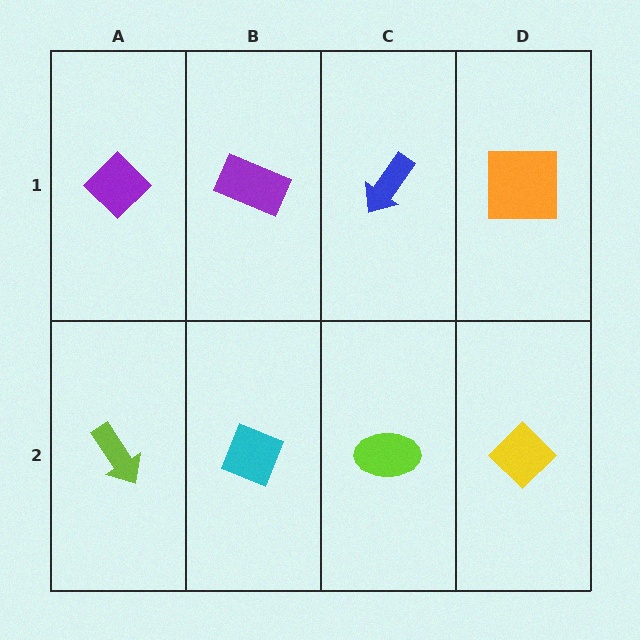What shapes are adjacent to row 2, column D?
An orange square (row 1, column D), a lime ellipse (row 2, column C).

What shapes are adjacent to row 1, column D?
A yellow diamond (row 2, column D), a blue arrow (row 1, column C).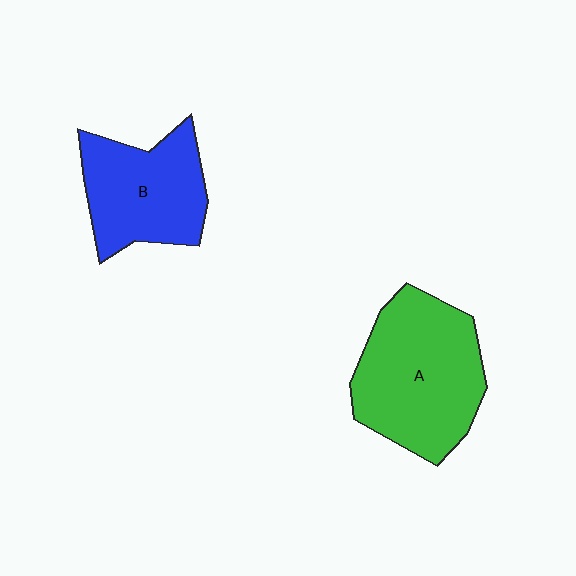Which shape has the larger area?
Shape A (green).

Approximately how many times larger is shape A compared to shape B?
Approximately 1.3 times.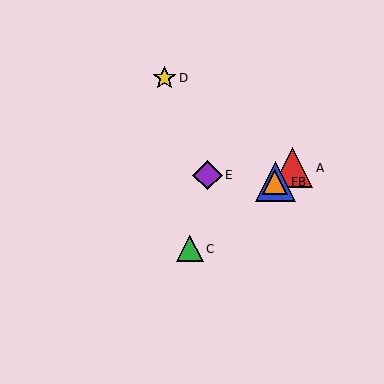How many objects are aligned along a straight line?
4 objects (A, B, C, F) are aligned along a straight line.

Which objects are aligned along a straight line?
Objects A, B, C, F are aligned along a straight line.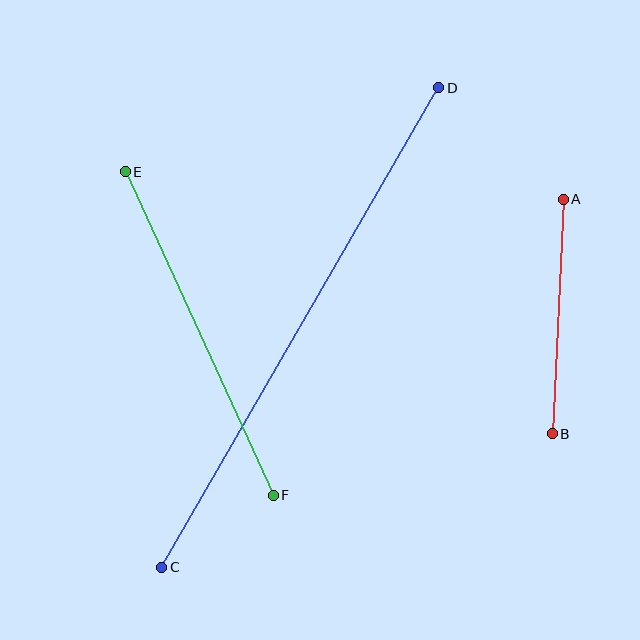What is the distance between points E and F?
The distance is approximately 356 pixels.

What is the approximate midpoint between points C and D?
The midpoint is at approximately (300, 327) pixels.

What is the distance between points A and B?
The distance is approximately 235 pixels.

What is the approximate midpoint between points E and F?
The midpoint is at approximately (199, 333) pixels.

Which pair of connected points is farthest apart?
Points C and D are farthest apart.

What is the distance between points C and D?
The distance is approximately 554 pixels.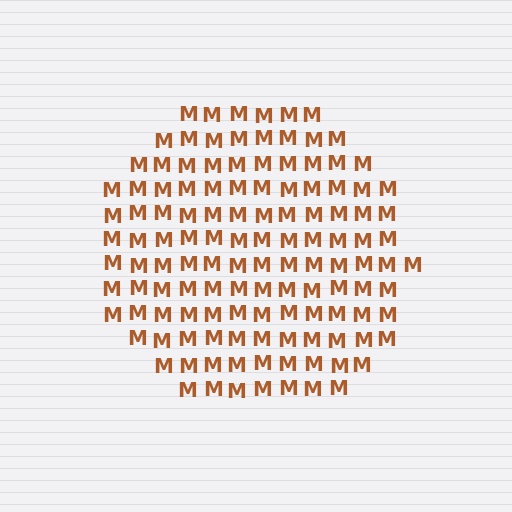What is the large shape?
The large shape is a circle.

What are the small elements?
The small elements are letter M's.